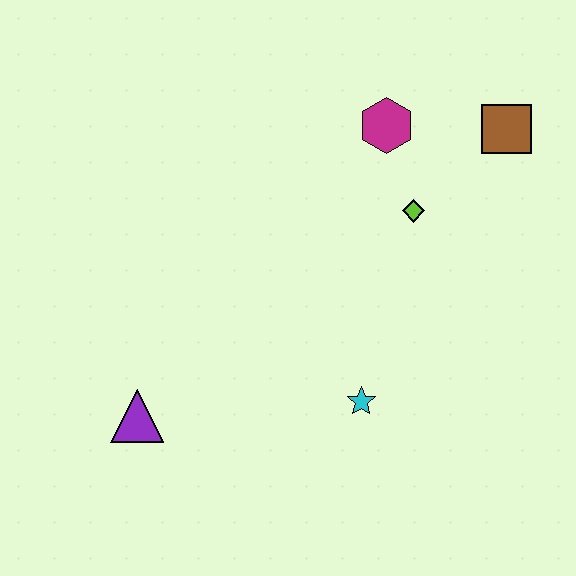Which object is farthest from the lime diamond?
The purple triangle is farthest from the lime diamond.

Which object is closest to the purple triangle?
The cyan star is closest to the purple triangle.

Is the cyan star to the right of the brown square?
No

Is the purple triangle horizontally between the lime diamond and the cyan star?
No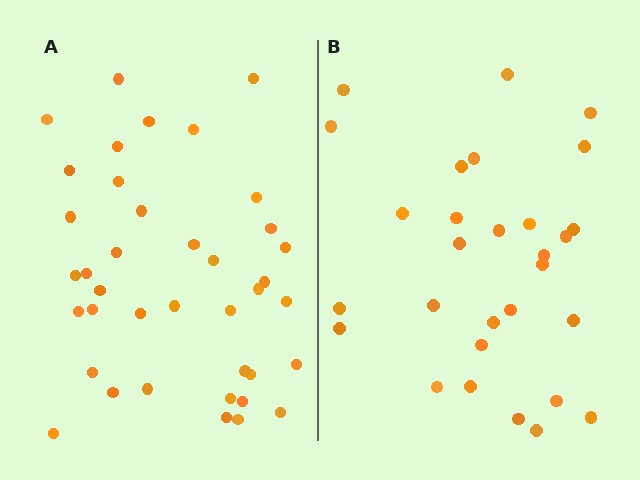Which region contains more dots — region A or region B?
Region A (the left region) has more dots.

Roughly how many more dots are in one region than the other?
Region A has roughly 10 or so more dots than region B.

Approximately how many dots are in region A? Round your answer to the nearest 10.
About 40 dots. (The exact count is 39, which rounds to 40.)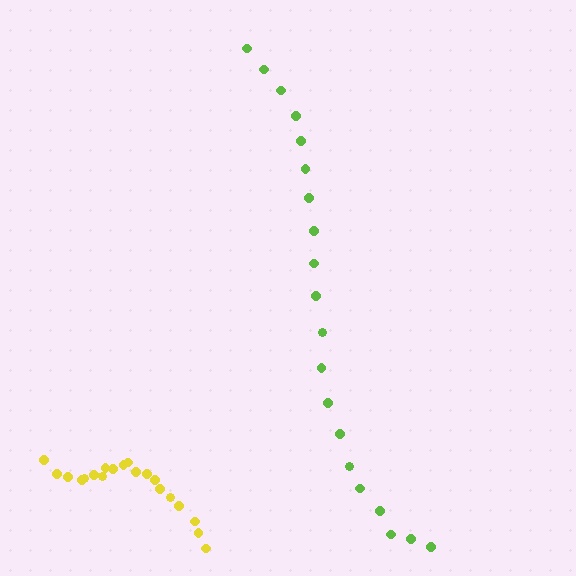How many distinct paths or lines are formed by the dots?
There are 2 distinct paths.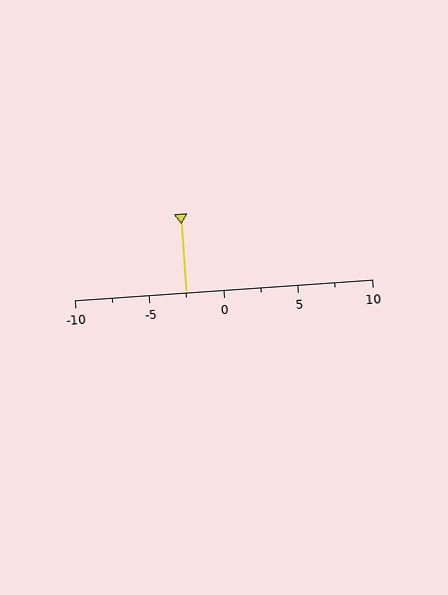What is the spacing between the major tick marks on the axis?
The major ticks are spaced 5 apart.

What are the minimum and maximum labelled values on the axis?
The axis runs from -10 to 10.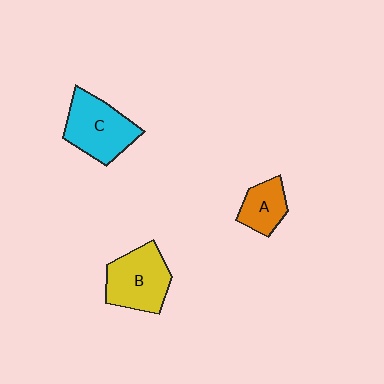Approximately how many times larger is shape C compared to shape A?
Approximately 1.8 times.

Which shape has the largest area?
Shape C (cyan).